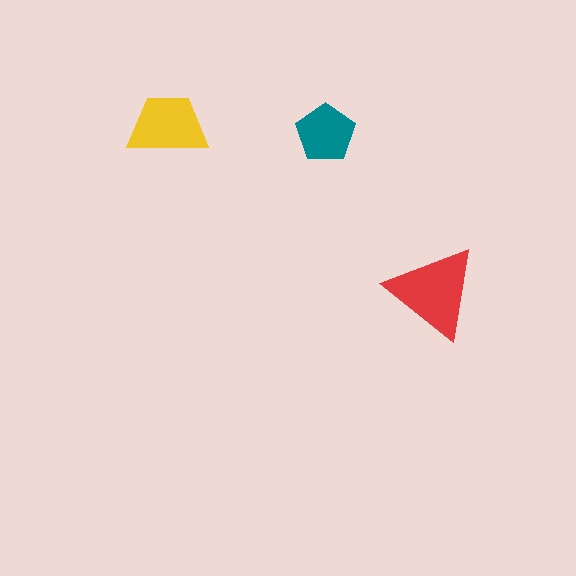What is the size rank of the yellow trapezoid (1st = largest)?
2nd.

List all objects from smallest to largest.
The teal pentagon, the yellow trapezoid, the red triangle.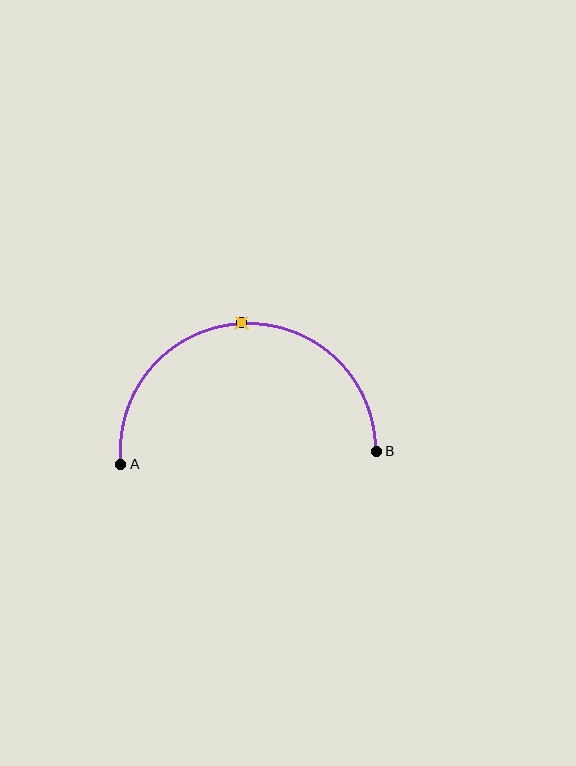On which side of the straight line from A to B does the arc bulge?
The arc bulges above the straight line connecting A and B.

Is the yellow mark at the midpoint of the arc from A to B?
Yes. The yellow mark lies on the arc at equal arc-length from both A and B — it is the arc midpoint.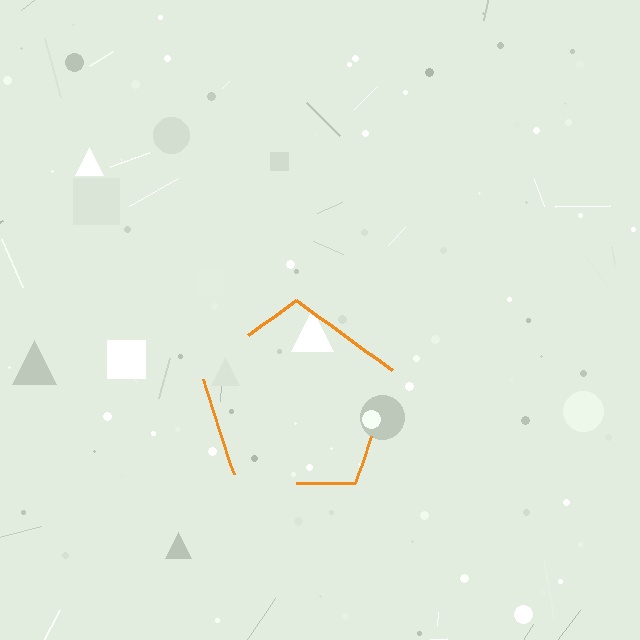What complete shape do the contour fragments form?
The contour fragments form a pentagon.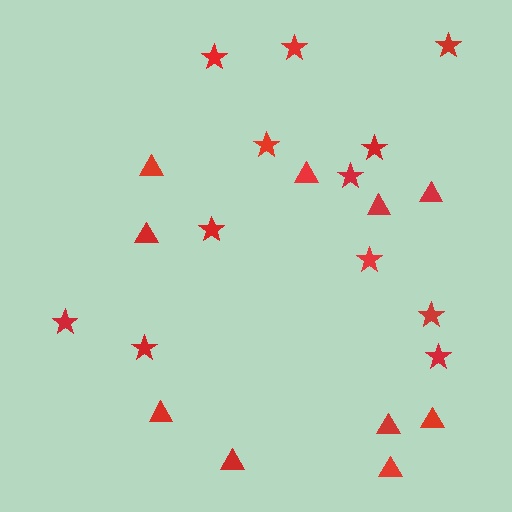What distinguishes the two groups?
There are 2 groups: one group of triangles (10) and one group of stars (12).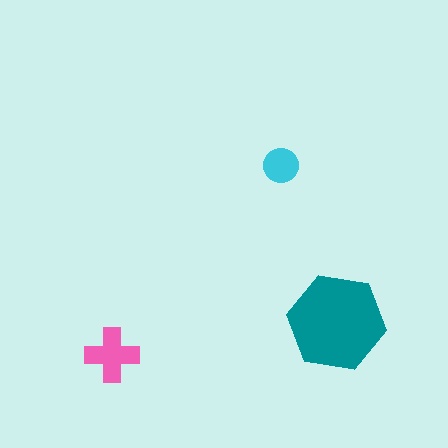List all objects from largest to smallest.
The teal hexagon, the pink cross, the cyan circle.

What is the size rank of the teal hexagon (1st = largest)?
1st.